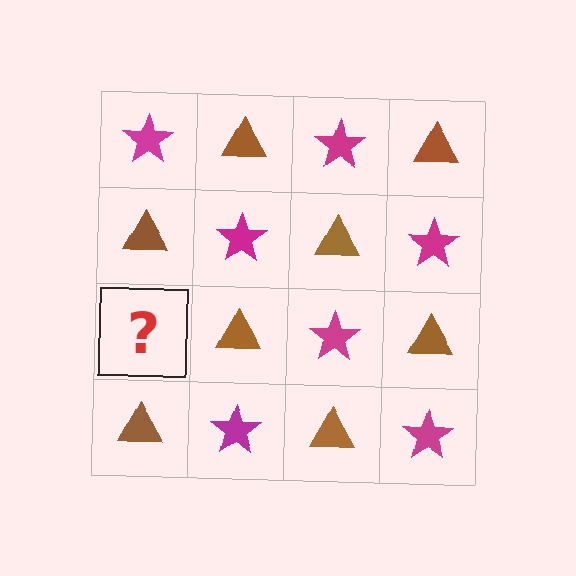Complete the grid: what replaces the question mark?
The question mark should be replaced with a magenta star.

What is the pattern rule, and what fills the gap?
The rule is that it alternates magenta star and brown triangle in a checkerboard pattern. The gap should be filled with a magenta star.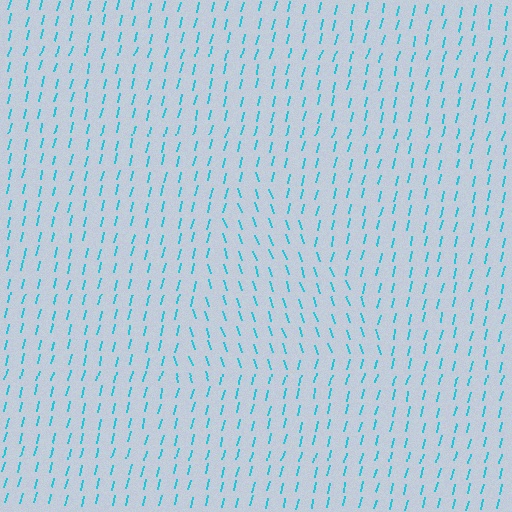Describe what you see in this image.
The image is filled with small cyan line segments. A triangle region in the image has lines oriented differently from the surrounding lines, creating a visible texture boundary.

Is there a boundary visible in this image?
Yes, there is a texture boundary formed by a change in line orientation.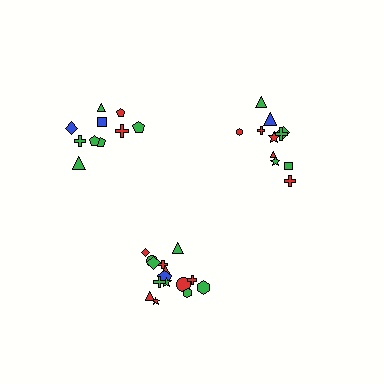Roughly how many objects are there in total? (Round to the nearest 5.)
Roughly 35 objects in total.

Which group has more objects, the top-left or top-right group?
The top-right group.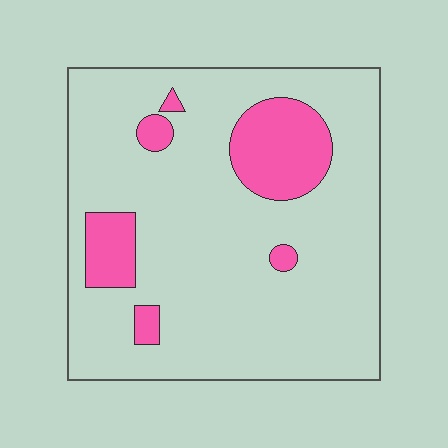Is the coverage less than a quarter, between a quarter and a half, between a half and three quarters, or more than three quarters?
Less than a quarter.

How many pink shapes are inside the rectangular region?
6.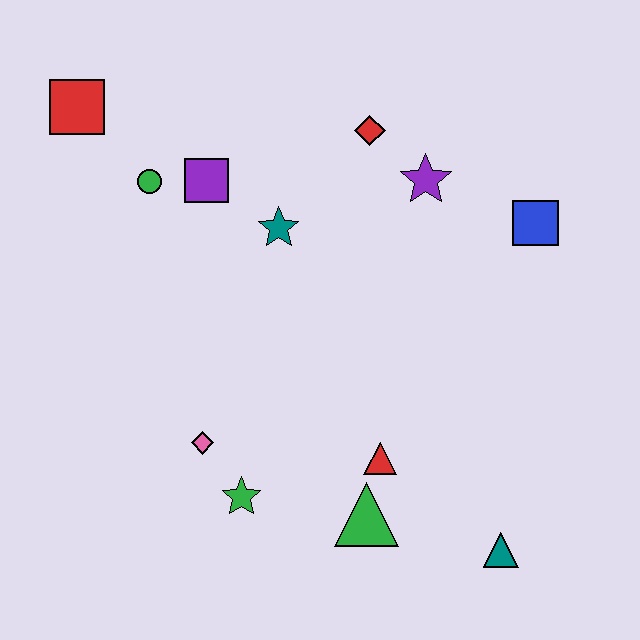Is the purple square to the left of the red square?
No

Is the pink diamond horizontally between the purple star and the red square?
Yes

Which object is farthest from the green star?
The red square is farthest from the green star.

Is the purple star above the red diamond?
No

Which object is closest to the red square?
The green circle is closest to the red square.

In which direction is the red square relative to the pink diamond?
The red square is above the pink diamond.